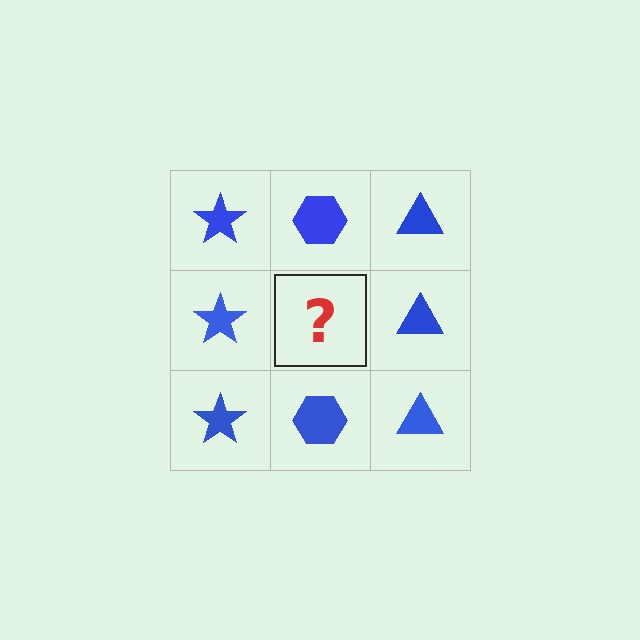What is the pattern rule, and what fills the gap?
The rule is that each column has a consistent shape. The gap should be filled with a blue hexagon.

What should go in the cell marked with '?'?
The missing cell should contain a blue hexagon.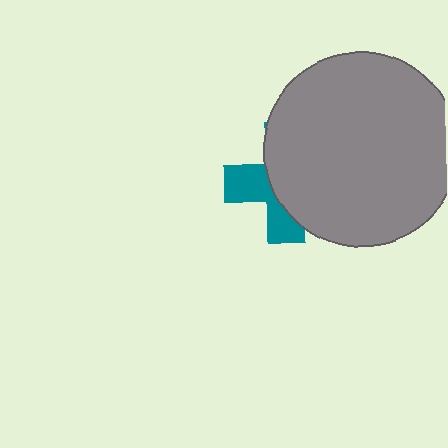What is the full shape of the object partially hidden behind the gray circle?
The partially hidden object is a teal cross.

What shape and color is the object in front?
The object in front is a gray circle.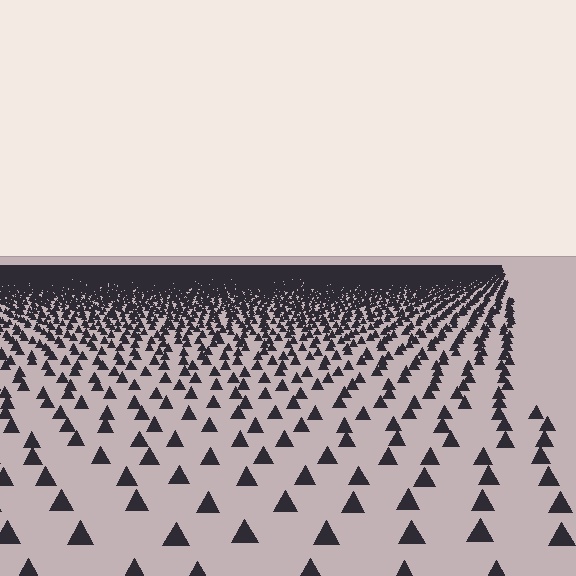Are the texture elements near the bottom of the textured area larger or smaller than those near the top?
Larger. Near the bottom, elements are closer to the viewer and appear at a bigger on-screen size.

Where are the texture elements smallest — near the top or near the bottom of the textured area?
Near the top.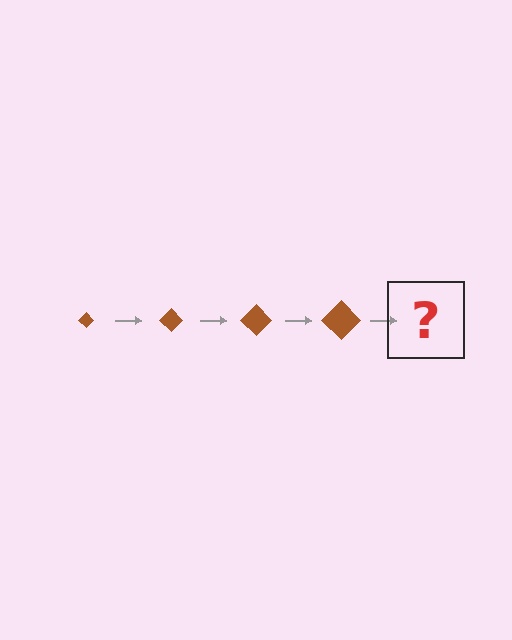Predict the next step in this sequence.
The next step is a brown diamond, larger than the previous one.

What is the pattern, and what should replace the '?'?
The pattern is that the diamond gets progressively larger each step. The '?' should be a brown diamond, larger than the previous one.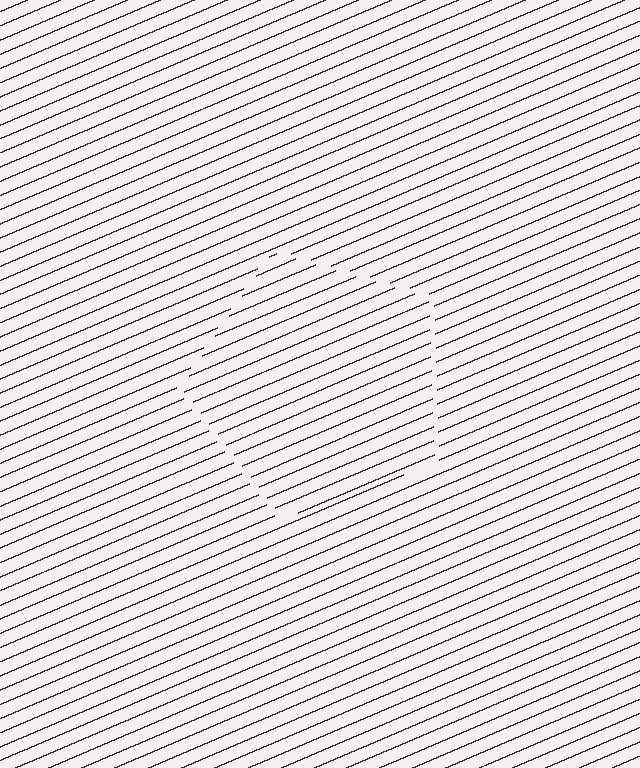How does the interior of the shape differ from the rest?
The interior of the shape contains the same grating, shifted by half a period — the contour is defined by the phase discontinuity where line-ends from the inner and outer gratings abut.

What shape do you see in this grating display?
An illusory pentagon. The interior of the shape contains the same grating, shifted by half a period — the contour is defined by the phase discontinuity where line-ends from the inner and outer gratings abut.